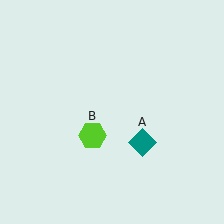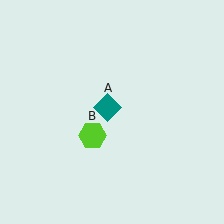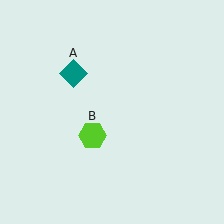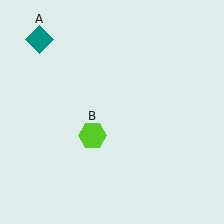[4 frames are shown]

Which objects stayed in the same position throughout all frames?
Lime hexagon (object B) remained stationary.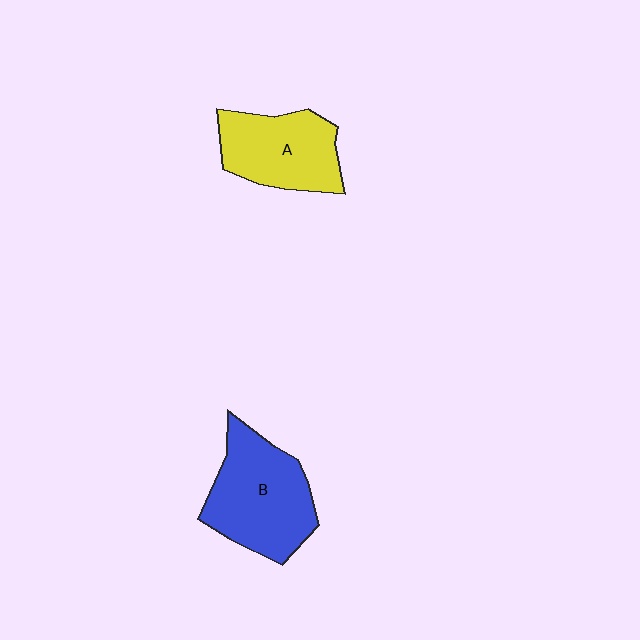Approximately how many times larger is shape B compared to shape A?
Approximately 1.2 times.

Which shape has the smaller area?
Shape A (yellow).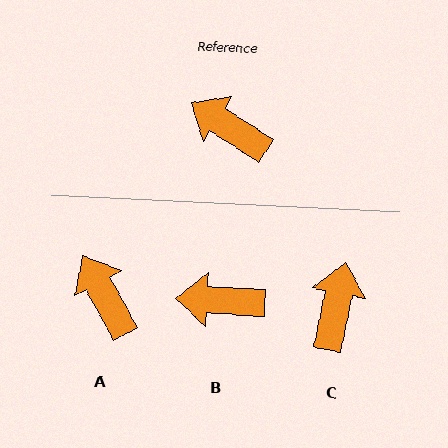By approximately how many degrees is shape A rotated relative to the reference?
Approximately 29 degrees clockwise.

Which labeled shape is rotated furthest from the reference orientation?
C, about 69 degrees away.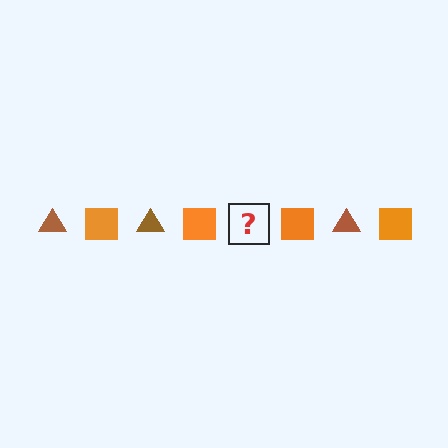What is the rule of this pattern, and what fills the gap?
The rule is that the pattern alternates between brown triangle and orange square. The gap should be filled with a brown triangle.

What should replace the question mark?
The question mark should be replaced with a brown triangle.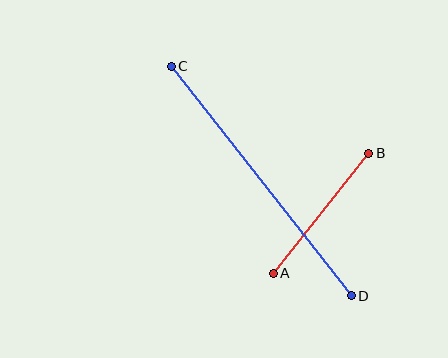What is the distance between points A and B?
The distance is approximately 153 pixels.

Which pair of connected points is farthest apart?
Points C and D are farthest apart.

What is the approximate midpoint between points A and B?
The midpoint is at approximately (321, 213) pixels.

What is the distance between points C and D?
The distance is approximately 292 pixels.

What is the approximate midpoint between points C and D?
The midpoint is at approximately (261, 181) pixels.